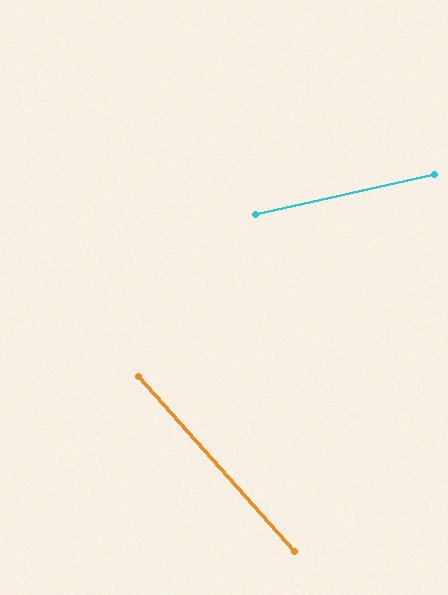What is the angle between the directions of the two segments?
Approximately 61 degrees.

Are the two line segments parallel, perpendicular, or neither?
Neither parallel nor perpendicular — they differ by about 61°.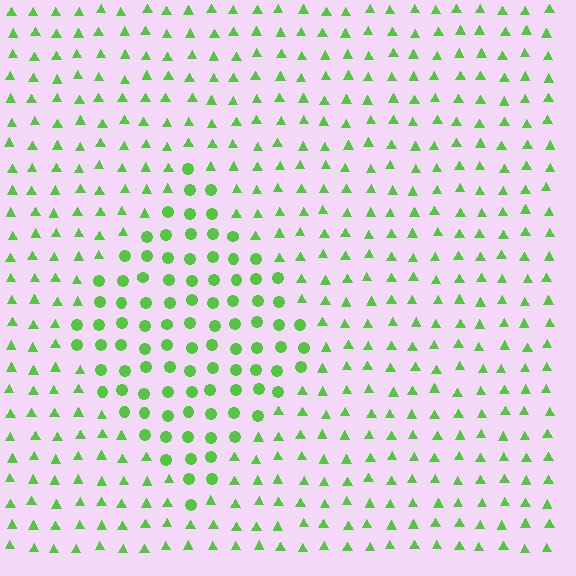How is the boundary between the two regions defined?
The boundary is defined by a change in element shape: circles inside vs. triangles outside. All elements share the same color and spacing.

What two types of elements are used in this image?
The image uses circles inside the diamond region and triangles outside it.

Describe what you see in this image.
The image is filled with small lime elements arranged in a uniform grid. A diamond-shaped region contains circles, while the surrounding area contains triangles. The boundary is defined purely by the change in element shape.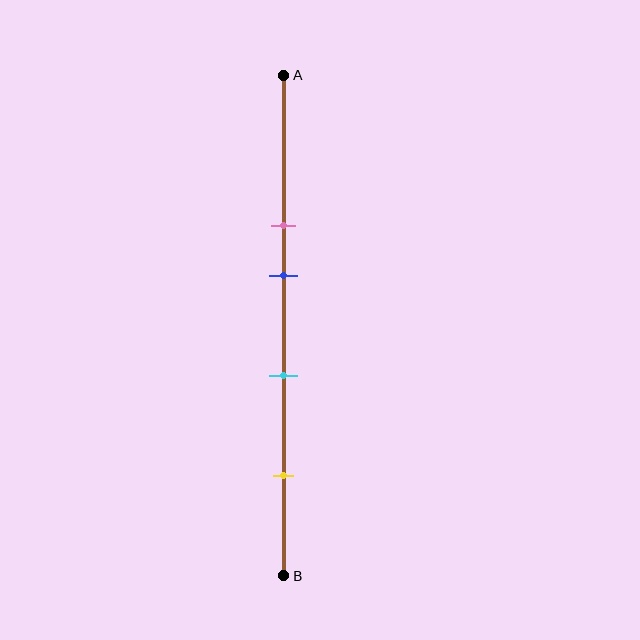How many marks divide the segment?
There are 4 marks dividing the segment.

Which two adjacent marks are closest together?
The pink and blue marks are the closest adjacent pair.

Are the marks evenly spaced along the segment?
No, the marks are not evenly spaced.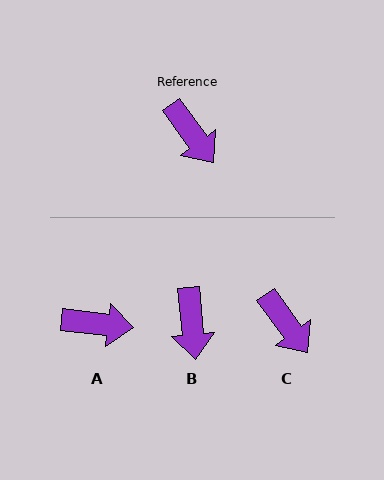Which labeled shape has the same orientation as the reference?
C.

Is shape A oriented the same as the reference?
No, it is off by about 47 degrees.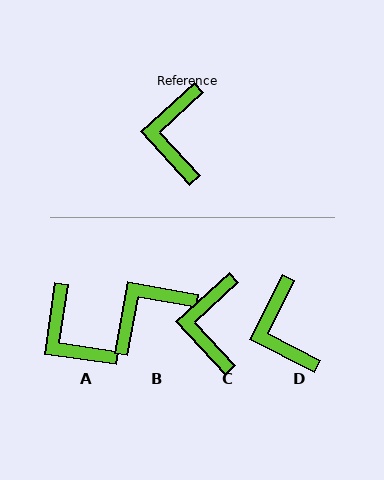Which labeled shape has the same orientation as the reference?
C.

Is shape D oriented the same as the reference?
No, it is off by about 20 degrees.